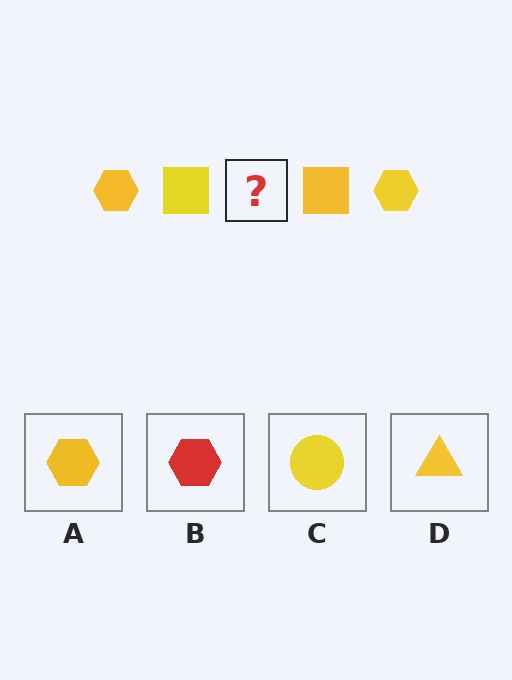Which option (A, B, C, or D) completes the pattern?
A.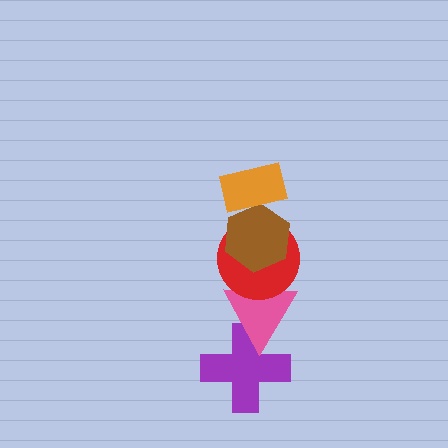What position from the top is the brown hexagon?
The brown hexagon is 2nd from the top.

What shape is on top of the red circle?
The brown hexagon is on top of the red circle.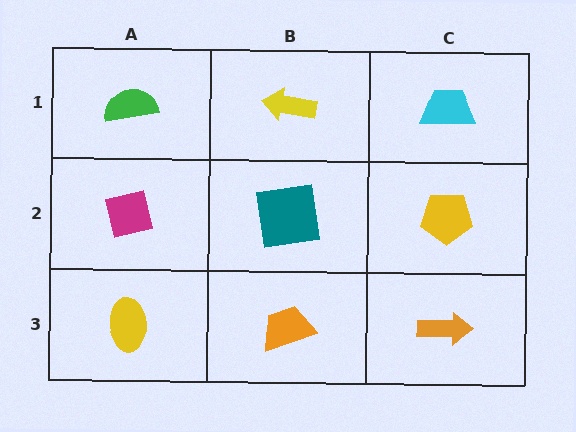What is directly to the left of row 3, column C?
An orange trapezoid.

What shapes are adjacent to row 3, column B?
A teal square (row 2, column B), a yellow ellipse (row 3, column A), an orange arrow (row 3, column C).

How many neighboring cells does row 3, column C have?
2.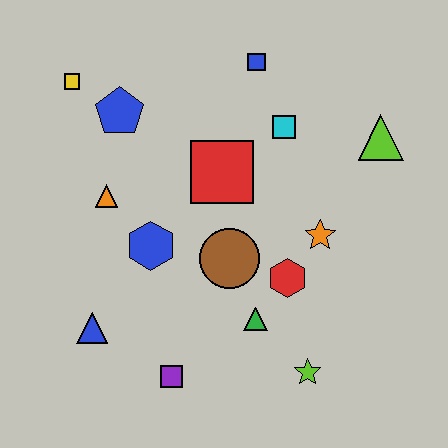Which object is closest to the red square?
The cyan square is closest to the red square.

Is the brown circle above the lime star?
Yes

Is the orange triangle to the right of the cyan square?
No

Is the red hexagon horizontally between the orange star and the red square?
Yes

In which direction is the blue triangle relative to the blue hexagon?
The blue triangle is below the blue hexagon.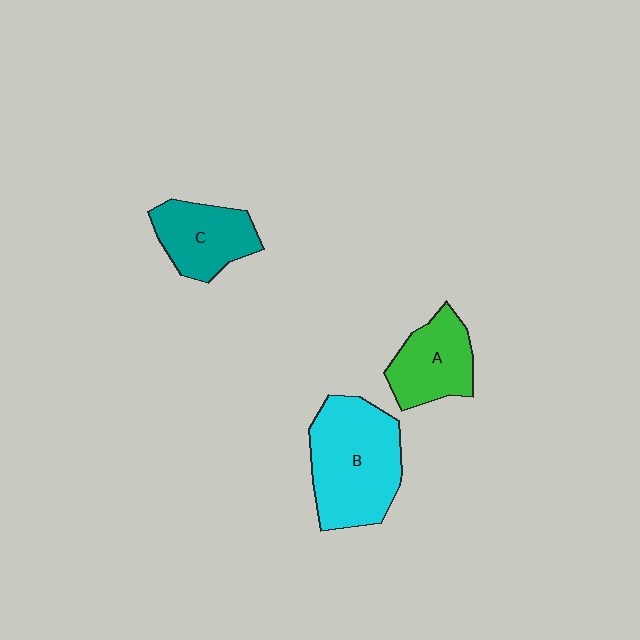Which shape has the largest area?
Shape B (cyan).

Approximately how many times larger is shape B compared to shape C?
Approximately 1.7 times.